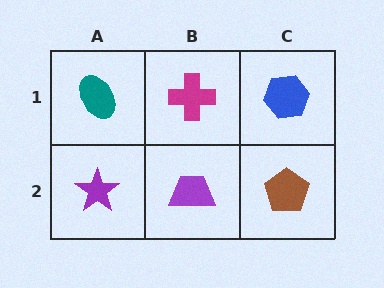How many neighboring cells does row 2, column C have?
2.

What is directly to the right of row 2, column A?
A purple trapezoid.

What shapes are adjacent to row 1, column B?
A purple trapezoid (row 2, column B), a teal ellipse (row 1, column A), a blue hexagon (row 1, column C).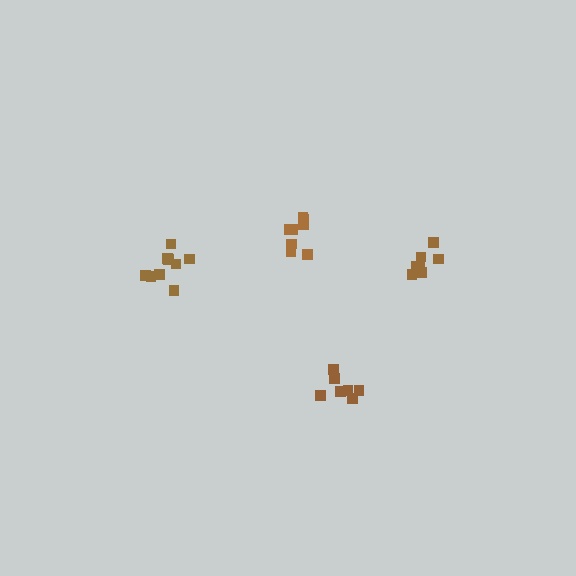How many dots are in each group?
Group 1: 9 dots, Group 2: 7 dots, Group 3: 8 dots, Group 4: 7 dots (31 total).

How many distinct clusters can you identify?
There are 4 distinct clusters.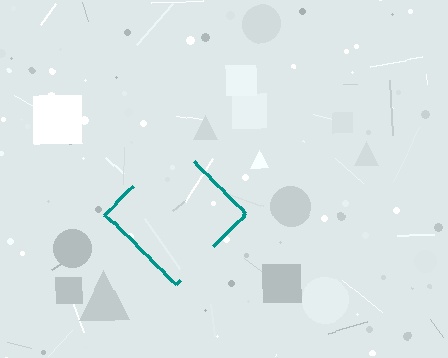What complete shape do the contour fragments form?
The contour fragments form a diamond.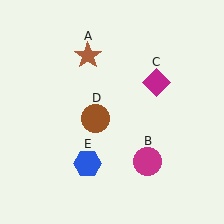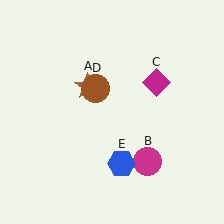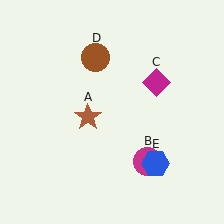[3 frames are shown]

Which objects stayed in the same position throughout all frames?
Magenta circle (object B) and magenta diamond (object C) remained stationary.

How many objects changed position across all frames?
3 objects changed position: brown star (object A), brown circle (object D), blue hexagon (object E).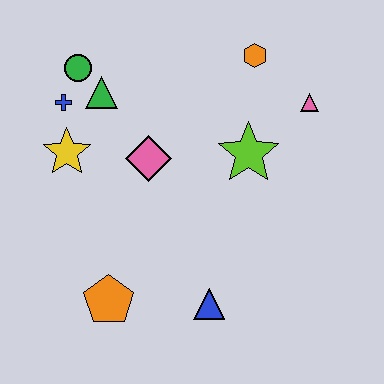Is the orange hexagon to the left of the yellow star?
No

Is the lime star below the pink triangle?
Yes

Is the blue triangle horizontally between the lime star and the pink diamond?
Yes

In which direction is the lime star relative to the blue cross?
The lime star is to the right of the blue cross.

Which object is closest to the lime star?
The pink triangle is closest to the lime star.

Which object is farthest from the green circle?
The blue triangle is farthest from the green circle.